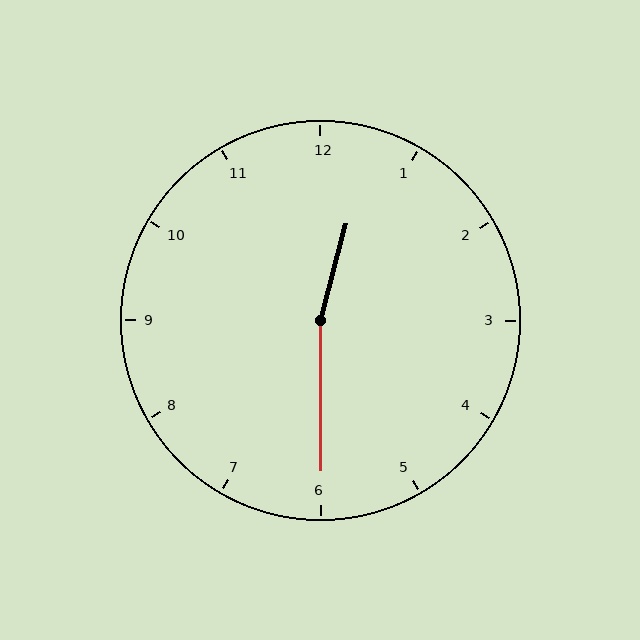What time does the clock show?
12:30.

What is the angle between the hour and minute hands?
Approximately 165 degrees.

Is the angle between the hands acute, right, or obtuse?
It is obtuse.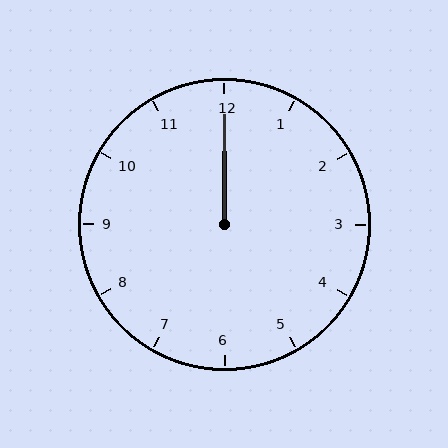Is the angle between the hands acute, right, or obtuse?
It is acute.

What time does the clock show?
12:00.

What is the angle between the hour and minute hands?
Approximately 0 degrees.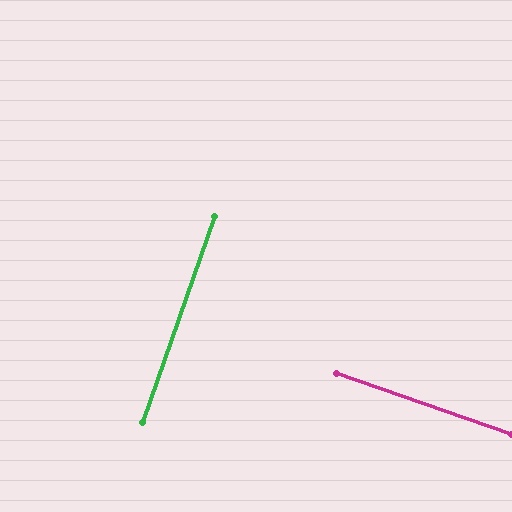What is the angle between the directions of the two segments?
Approximately 90 degrees.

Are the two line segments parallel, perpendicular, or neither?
Perpendicular — they meet at approximately 90°.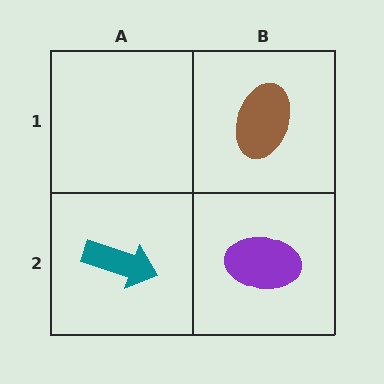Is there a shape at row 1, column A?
No, that cell is empty.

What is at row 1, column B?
A brown ellipse.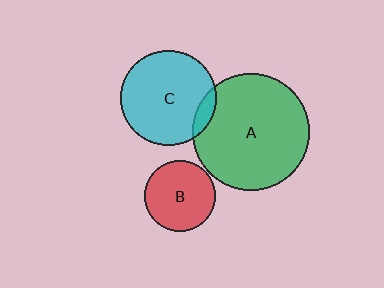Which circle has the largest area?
Circle A (green).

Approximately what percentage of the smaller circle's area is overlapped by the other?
Approximately 10%.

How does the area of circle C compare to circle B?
Approximately 1.8 times.